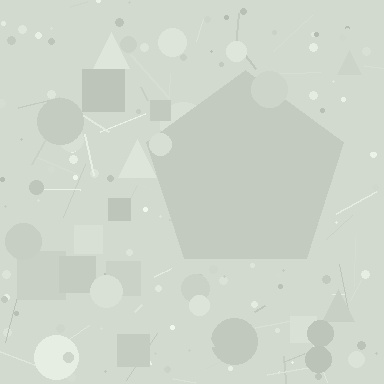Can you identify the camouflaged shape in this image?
The camouflaged shape is a pentagon.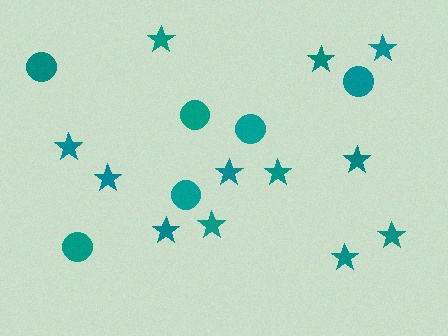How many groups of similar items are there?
There are 2 groups: one group of stars (12) and one group of circles (6).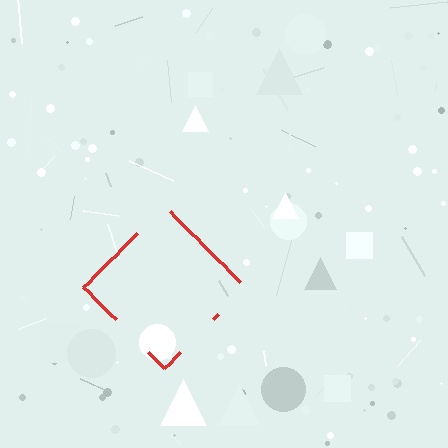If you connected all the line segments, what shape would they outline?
They would outline a diamond.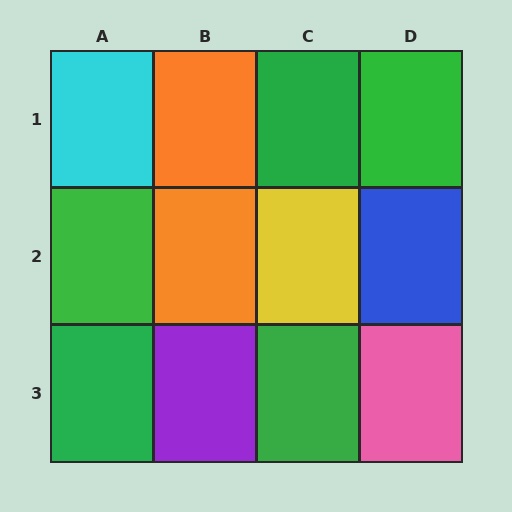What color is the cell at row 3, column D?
Pink.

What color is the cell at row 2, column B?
Orange.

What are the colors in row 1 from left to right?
Cyan, orange, green, green.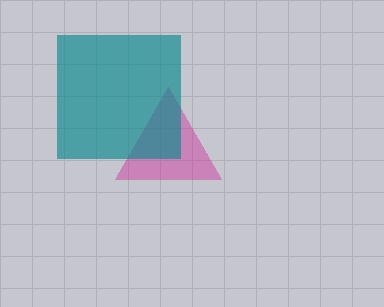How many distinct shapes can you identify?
There are 2 distinct shapes: a magenta triangle, a teal square.